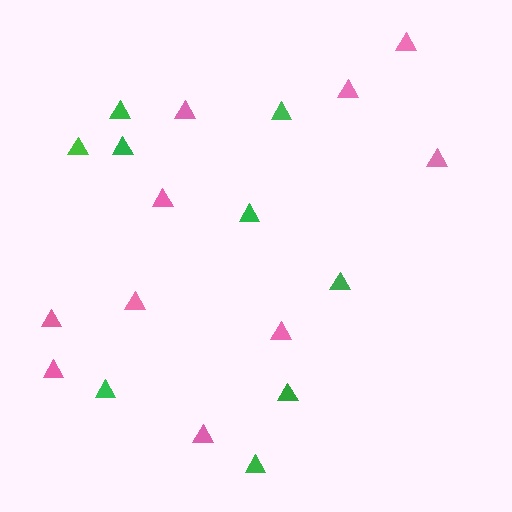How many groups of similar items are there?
There are 2 groups: one group of green triangles (9) and one group of pink triangles (10).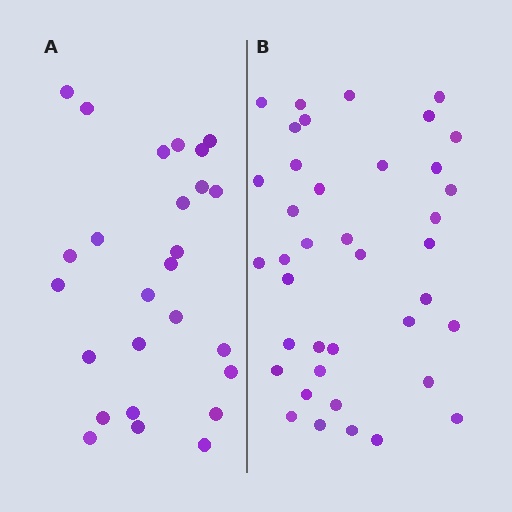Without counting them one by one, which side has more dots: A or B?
Region B (the right region) has more dots.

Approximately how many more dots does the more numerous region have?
Region B has approximately 15 more dots than region A.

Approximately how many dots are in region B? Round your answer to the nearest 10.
About 40 dots. (The exact count is 39, which rounds to 40.)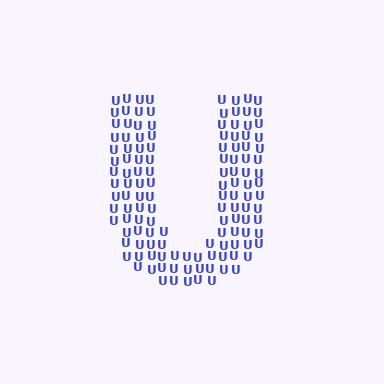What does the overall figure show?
The overall figure shows the letter U.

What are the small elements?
The small elements are letter U's.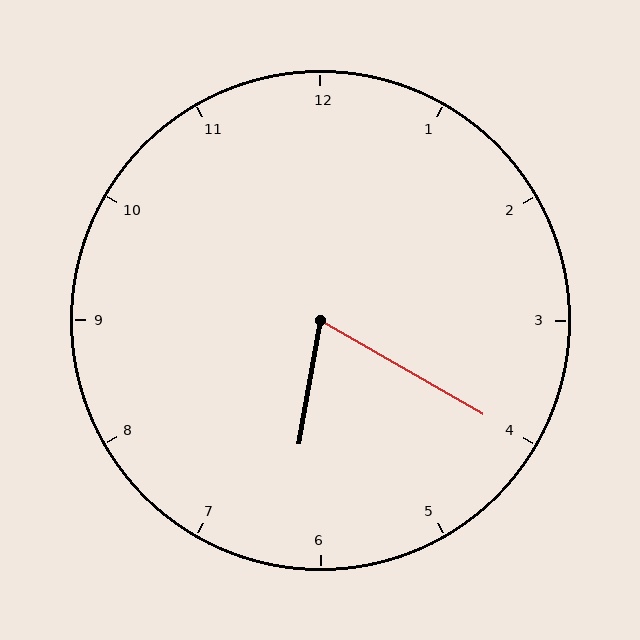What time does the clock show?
6:20.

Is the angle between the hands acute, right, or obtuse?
It is acute.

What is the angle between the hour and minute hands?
Approximately 70 degrees.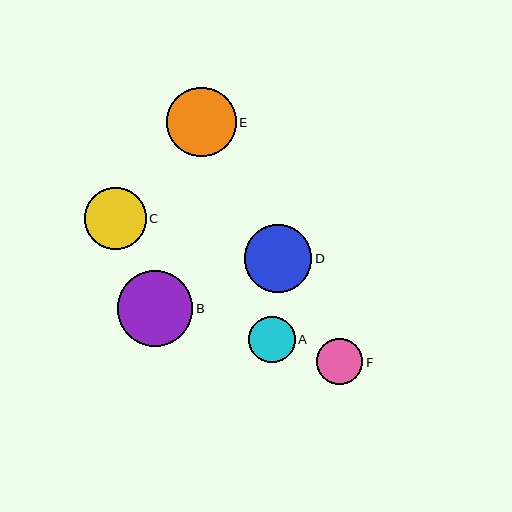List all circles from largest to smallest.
From largest to smallest: B, E, D, C, A, F.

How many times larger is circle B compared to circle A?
Circle B is approximately 1.6 times the size of circle A.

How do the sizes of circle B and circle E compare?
Circle B and circle E are approximately the same size.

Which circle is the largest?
Circle B is the largest with a size of approximately 76 pixels.